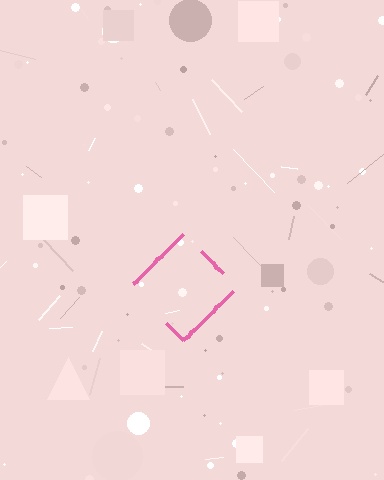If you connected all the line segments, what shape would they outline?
They would outline a diamond.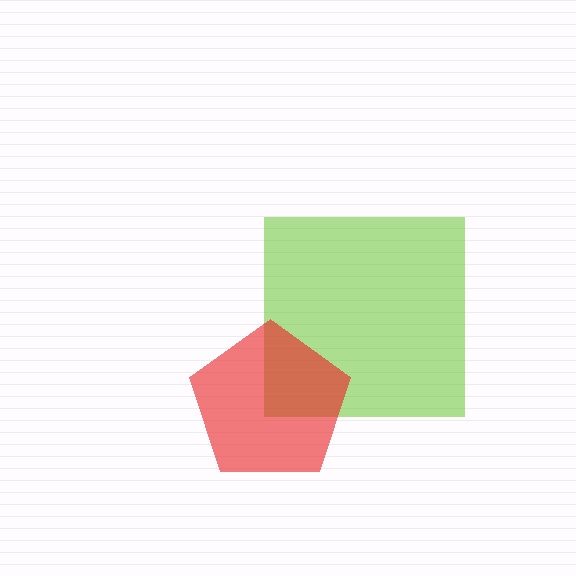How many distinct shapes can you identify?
There are 2 distinct shapes: a lime square, a red pentagon.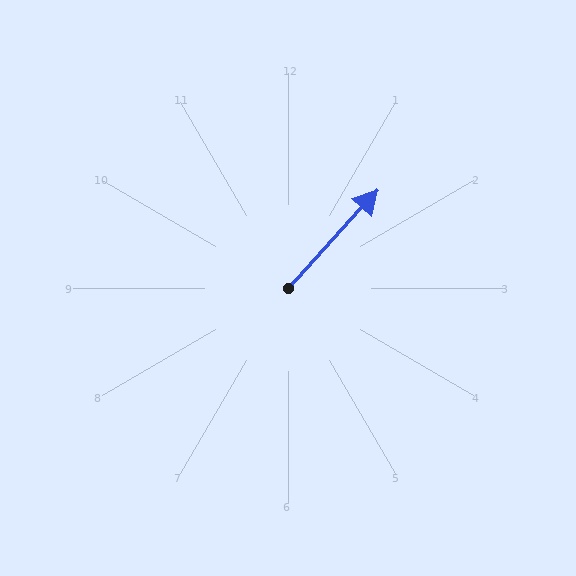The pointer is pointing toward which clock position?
Roughly 1 o'clock.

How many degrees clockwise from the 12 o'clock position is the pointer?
Approximately 42 degrees.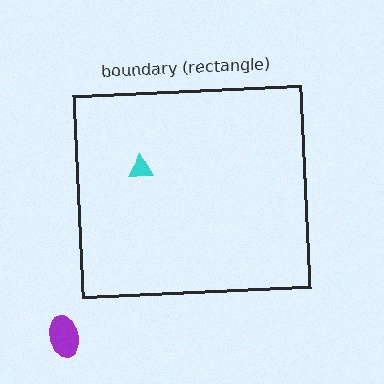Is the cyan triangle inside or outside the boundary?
Inside.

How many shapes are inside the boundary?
1 inside, 1 outside.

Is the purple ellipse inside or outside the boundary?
Outside.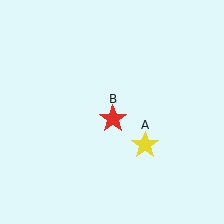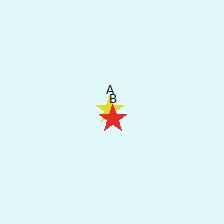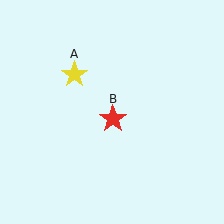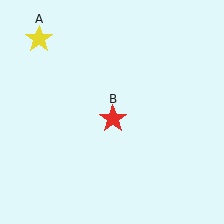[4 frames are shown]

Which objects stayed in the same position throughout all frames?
Red star (object B) remained stationary.